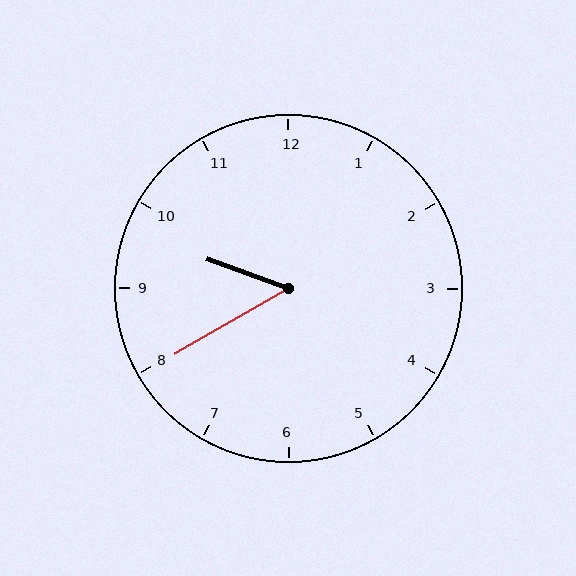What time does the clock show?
9:40.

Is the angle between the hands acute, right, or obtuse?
It is acute.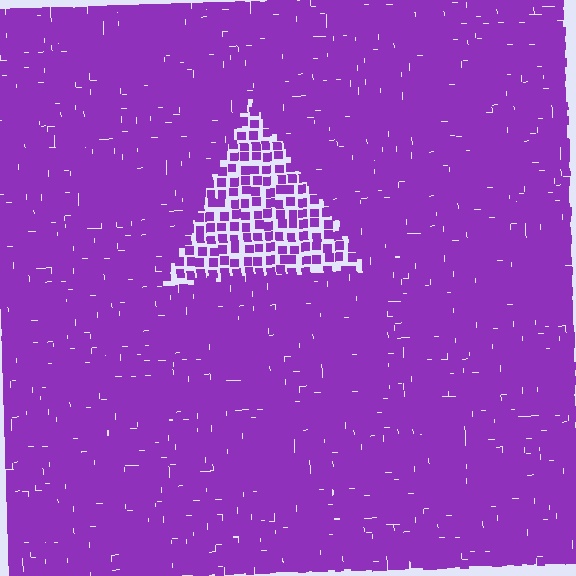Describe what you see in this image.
The image contains small purple elements arranged at two different densities. A triangle-shaped region is visible where the elements are less densely packed than the surrounding area.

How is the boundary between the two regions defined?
The boundary is defined by a change in element density (approximately 2.4x ratio). All elements are the same color, size, and shape.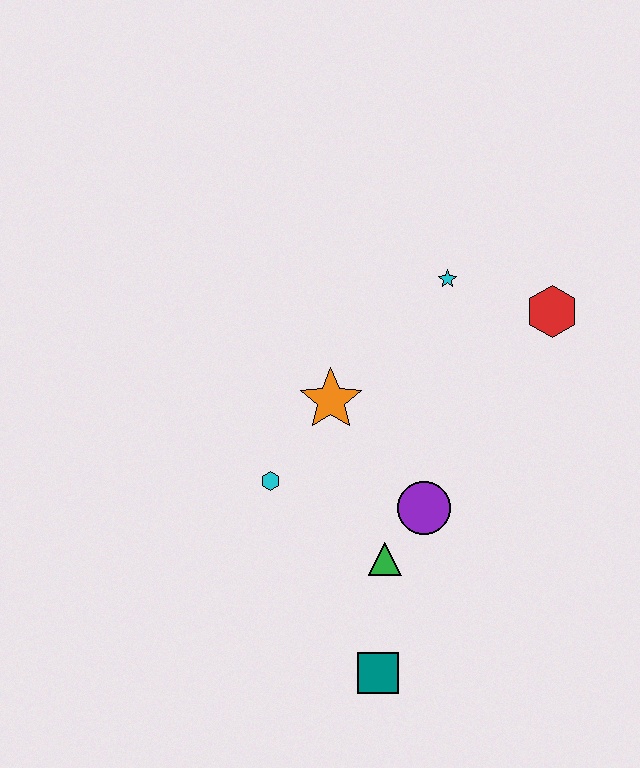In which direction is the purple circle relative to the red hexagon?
The purple circle is below the red hexagon.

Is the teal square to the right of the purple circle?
No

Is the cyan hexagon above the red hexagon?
No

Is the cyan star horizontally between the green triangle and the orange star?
No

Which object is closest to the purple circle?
The green triangle is closest to the purple circle.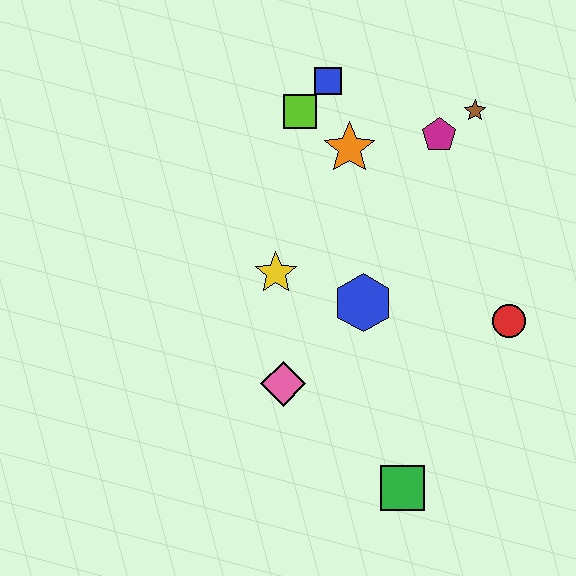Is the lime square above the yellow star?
Yes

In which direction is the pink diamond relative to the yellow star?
The pink diamond is below the yellow star.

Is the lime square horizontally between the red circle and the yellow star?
Yes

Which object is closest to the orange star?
The lime square is closest to the orange star.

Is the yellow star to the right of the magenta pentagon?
No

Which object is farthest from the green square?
The blue square is farthest from the green square.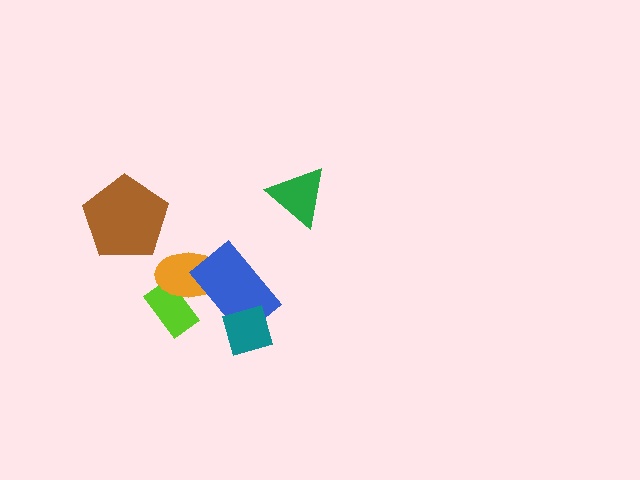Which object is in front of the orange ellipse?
The blue rectangle is in front of the orange ellipse.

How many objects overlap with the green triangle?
0 objects overlap with the green triangle.